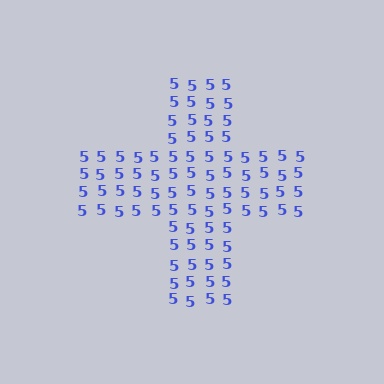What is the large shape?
The large shape is a cross.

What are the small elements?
The small elements are digit 5's.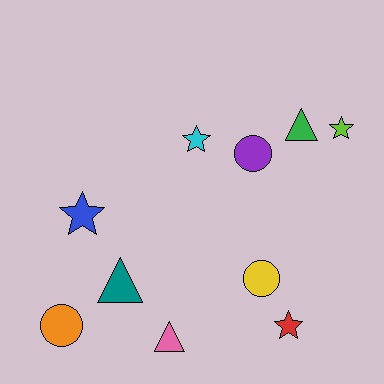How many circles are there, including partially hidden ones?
There are 3 circles.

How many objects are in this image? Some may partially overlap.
There are 10 objects.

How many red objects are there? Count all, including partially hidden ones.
There is 1 red object.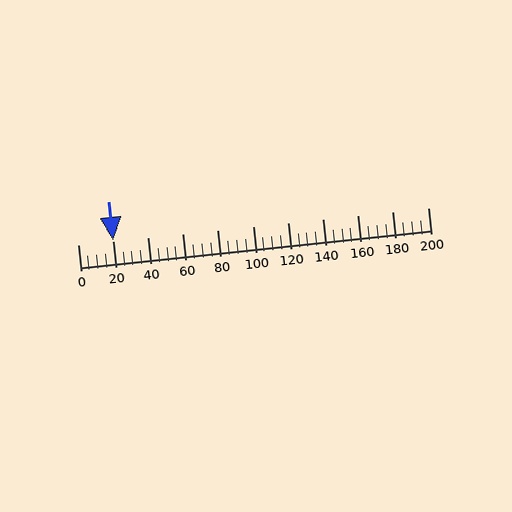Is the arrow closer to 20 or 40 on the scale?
The arrow is closer to 20.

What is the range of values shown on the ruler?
The ruler shows values from 0 to 200.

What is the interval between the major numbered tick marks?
The major tick marks are spaced 20 units apart.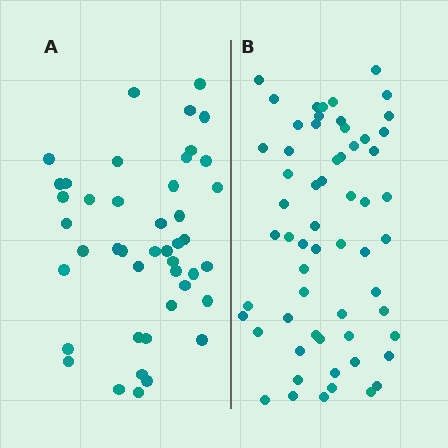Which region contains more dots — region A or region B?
Region B (the right region) has more dots.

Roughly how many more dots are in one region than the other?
Region B has approximately 15 more dots than region A.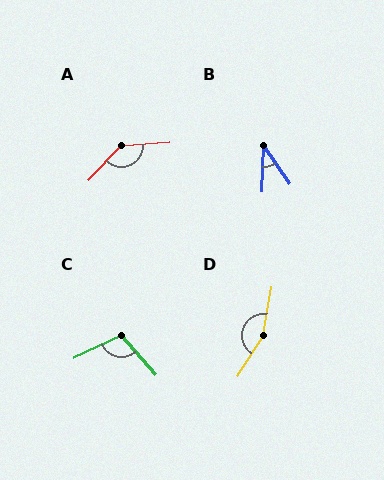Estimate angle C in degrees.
Approximately 106 degrees.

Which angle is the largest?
D, at approximately 158 degrees.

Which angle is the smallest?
B, at approximately 36 degrees.